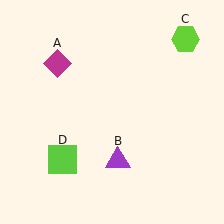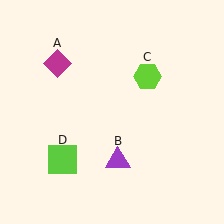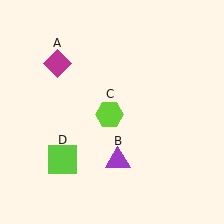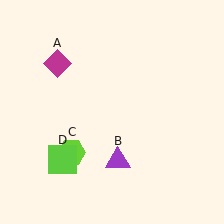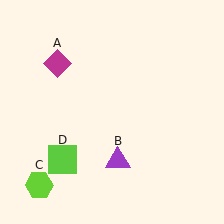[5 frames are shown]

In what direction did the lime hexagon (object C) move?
The lime hexagon (object C) moved down and to the left.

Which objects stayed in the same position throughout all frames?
Magenta diamond (object A) and purple triangle (object B) and lime square (object D) remained stationary.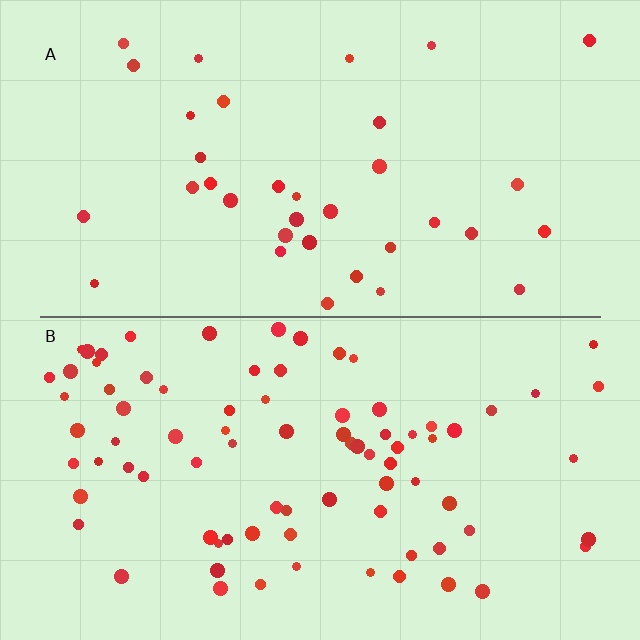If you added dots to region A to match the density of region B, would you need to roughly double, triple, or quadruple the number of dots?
Approximately double.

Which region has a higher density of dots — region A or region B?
B (the bottom).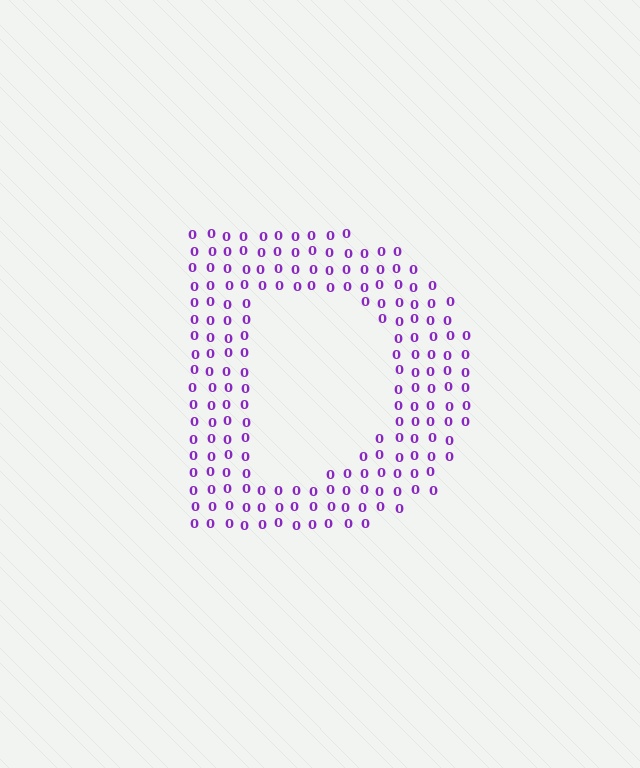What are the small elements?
The small elements are digit 0's.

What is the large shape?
The large shape is the letter D.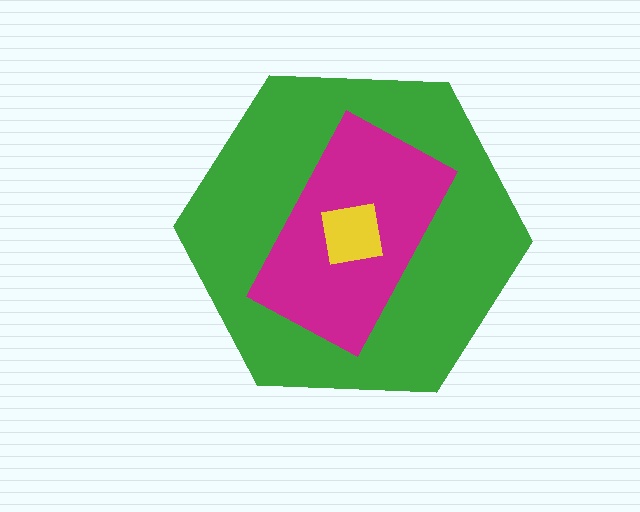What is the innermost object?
The yellow square.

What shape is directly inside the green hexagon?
The magenta rectangle.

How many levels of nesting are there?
3.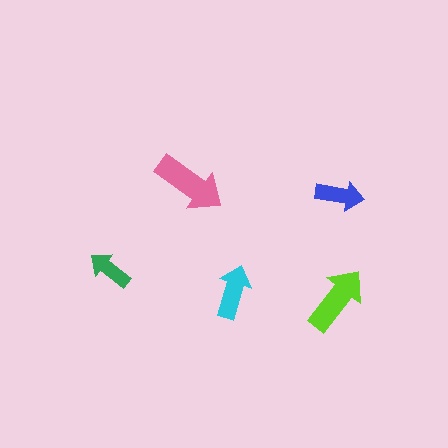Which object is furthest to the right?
The blue arrow is rightmost.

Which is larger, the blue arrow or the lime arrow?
The lime one.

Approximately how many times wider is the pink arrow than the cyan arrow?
About 1.5 times wider.